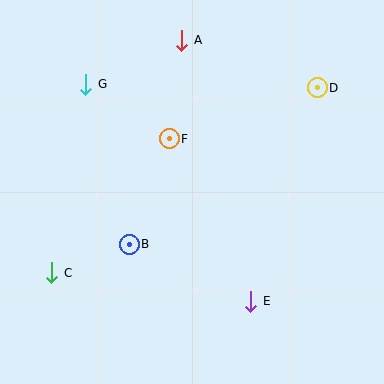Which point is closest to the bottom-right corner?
Point E is closest to the bottom-right corner.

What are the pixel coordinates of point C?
Point C is at (52, 273).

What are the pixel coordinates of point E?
Point E is at (251, 301).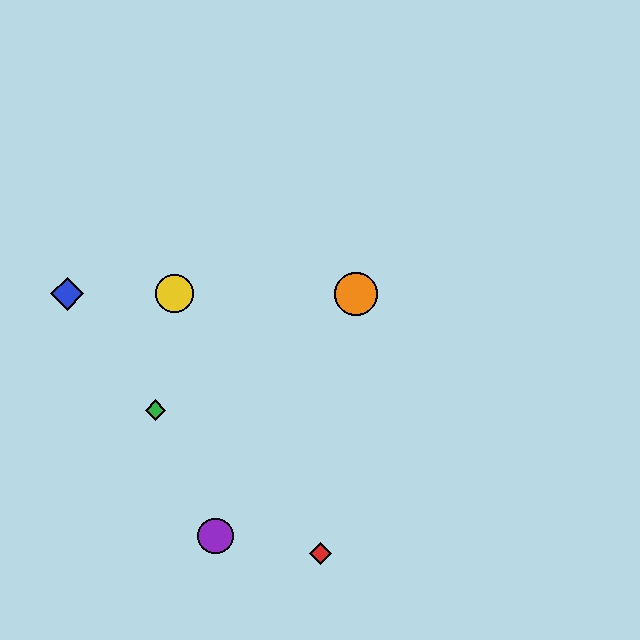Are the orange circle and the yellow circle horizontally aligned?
Yes, both are at y≈294.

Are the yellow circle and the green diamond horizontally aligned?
No, the yellow circle is at y≈294 and the green diamond is at y≈410.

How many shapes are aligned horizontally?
3 shapes (the blue diamond, the yellow circle, the orange circle) are aligned horizontally.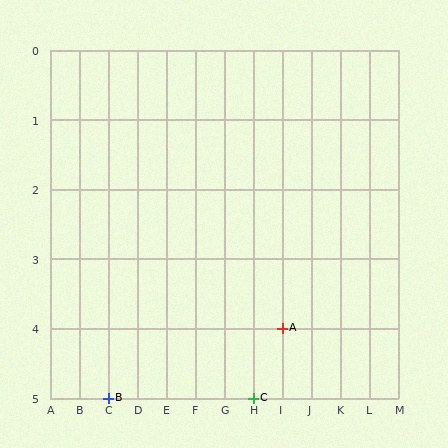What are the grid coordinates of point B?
Point B is at grid coordinates (C, 5).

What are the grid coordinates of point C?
Point C is at grid coordinates (H, 5).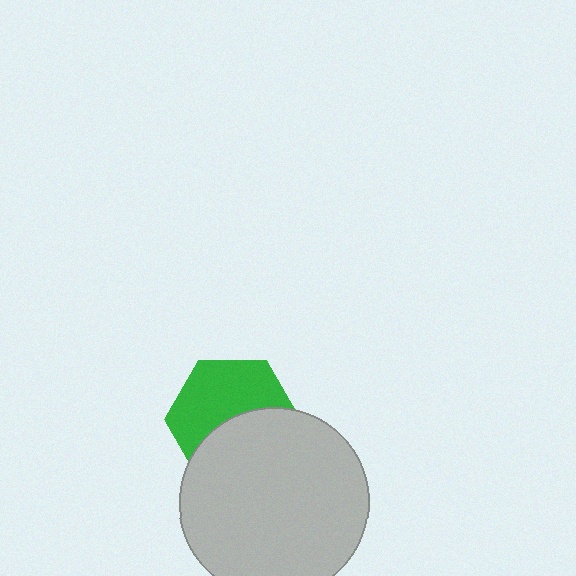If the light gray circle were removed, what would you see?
You would see the complete green hexagon.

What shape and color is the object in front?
The object in front is a light gray circle.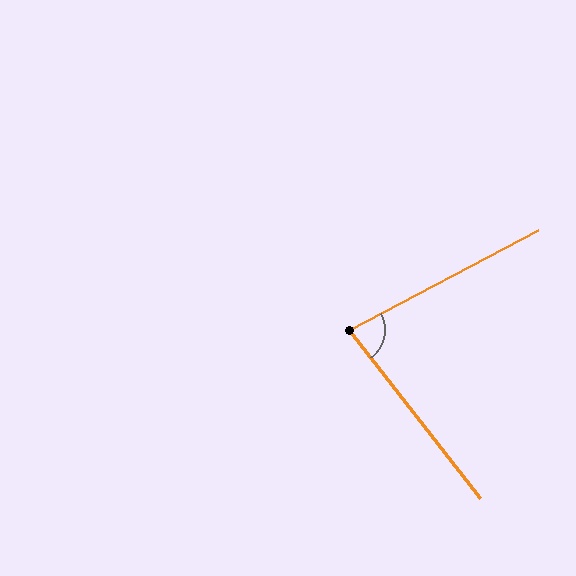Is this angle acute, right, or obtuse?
It is acute.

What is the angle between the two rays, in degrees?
Approximately 80 degrees.